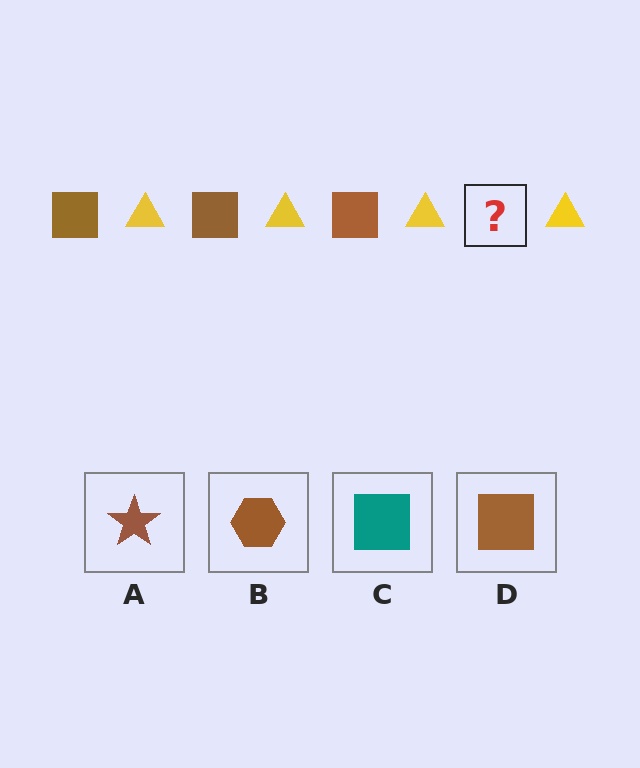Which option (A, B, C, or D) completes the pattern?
D.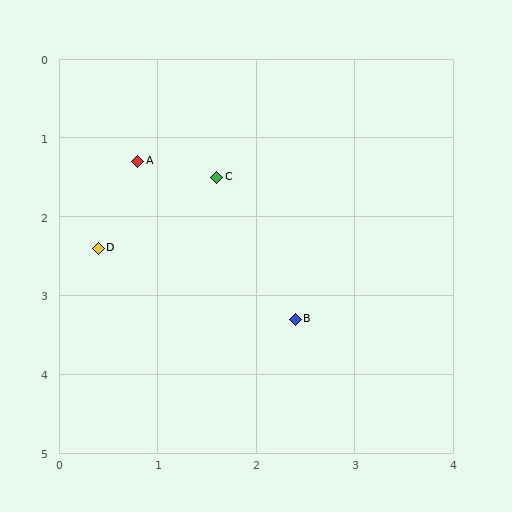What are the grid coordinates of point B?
Point B is at approximately (2.4, 3.3).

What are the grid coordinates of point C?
Point C is at approximately (1.6, 1.5).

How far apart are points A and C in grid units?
Points A and C are about 0.8 grid units apart.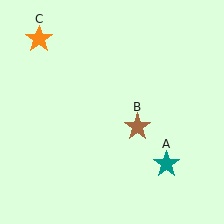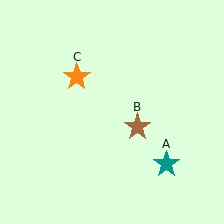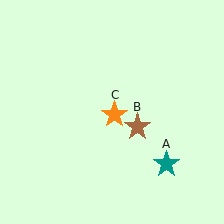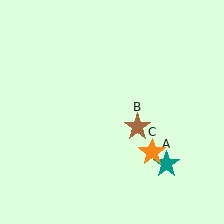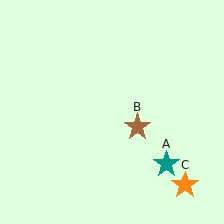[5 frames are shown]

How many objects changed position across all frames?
1 object changed position: orange star (object C).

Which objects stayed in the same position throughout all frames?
Teal star (object A) and brown star (object B) remained stationary.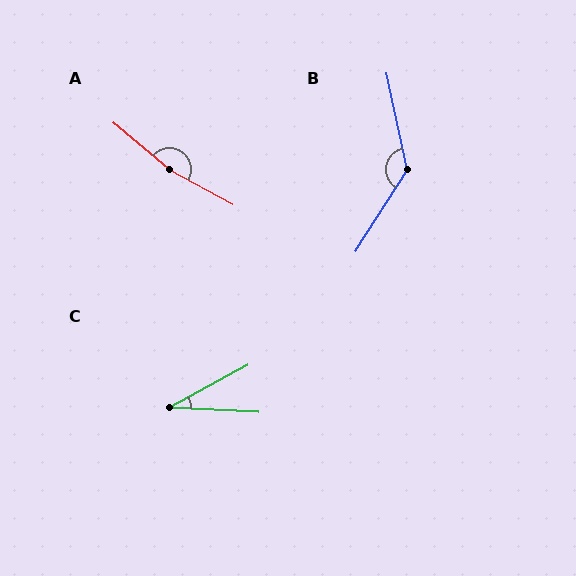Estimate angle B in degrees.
Approximately 136 degrees.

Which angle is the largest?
A, at approximately 169 degrees.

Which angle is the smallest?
C, at approximately 32 degrees.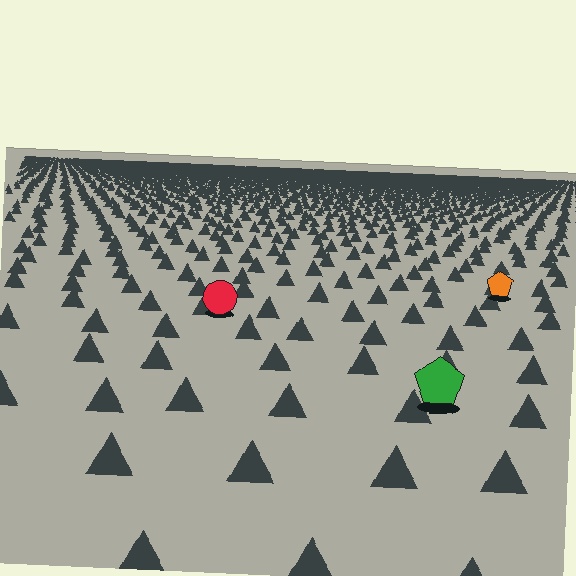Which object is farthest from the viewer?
The orange pentagon is farthest from the viewer. It appears smaller and the ground texture around it is denser.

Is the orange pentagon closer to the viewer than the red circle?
No. The red circle is closer — you can tell from the texture gradient: the ground texture is coarser near it.